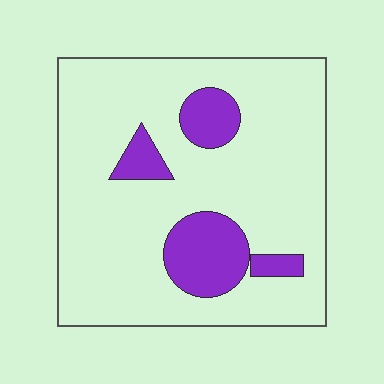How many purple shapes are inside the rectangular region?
4.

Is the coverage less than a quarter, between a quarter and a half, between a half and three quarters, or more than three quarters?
Less than a quarter.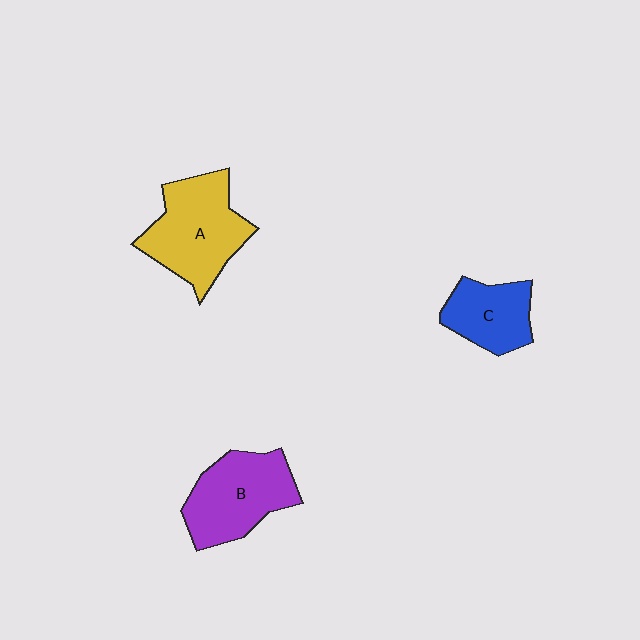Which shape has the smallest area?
Shape C (blue).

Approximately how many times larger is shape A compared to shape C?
Approximately 1.6 times.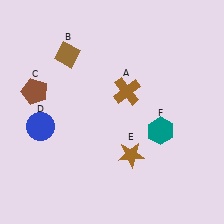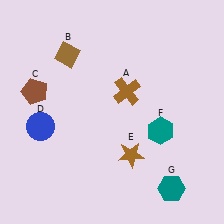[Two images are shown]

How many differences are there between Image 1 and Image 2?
There is 1 difference between the two images.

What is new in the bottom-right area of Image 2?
A teal hexagon (G) was added in the bottom-right area of Image 2.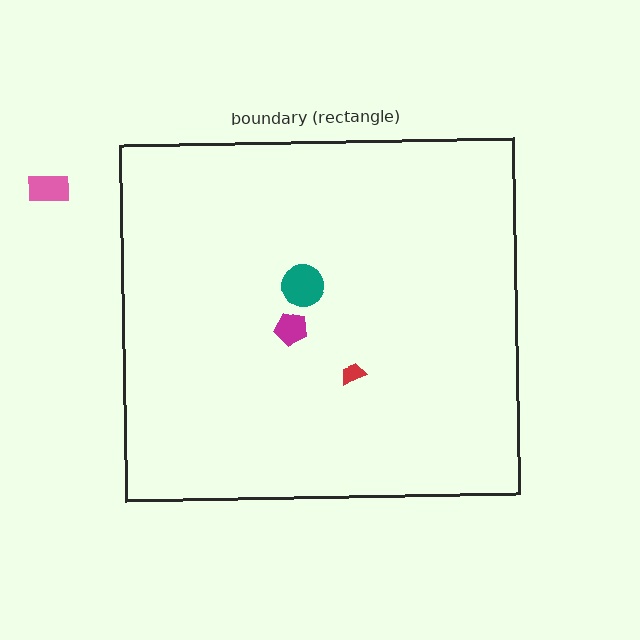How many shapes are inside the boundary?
3 inside, 1 outside.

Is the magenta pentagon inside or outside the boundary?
Inside.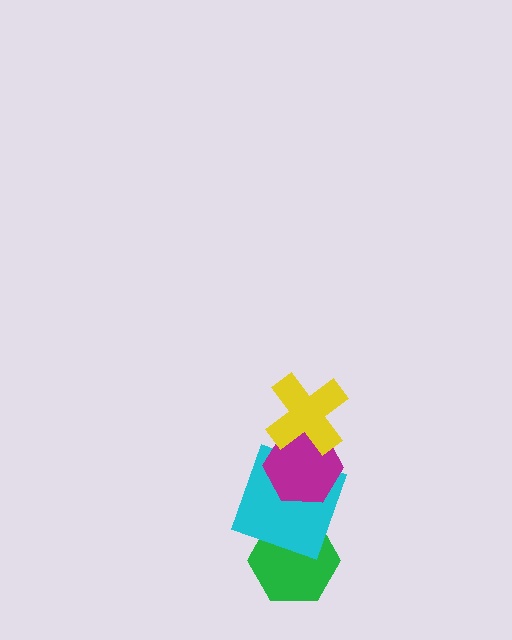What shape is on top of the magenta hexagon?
The yellow cross is on top of the magenta hexagon.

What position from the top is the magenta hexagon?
The magenta hexagon is 2nd from the top.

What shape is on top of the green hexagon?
The cyan square is on top of the green hexagon.